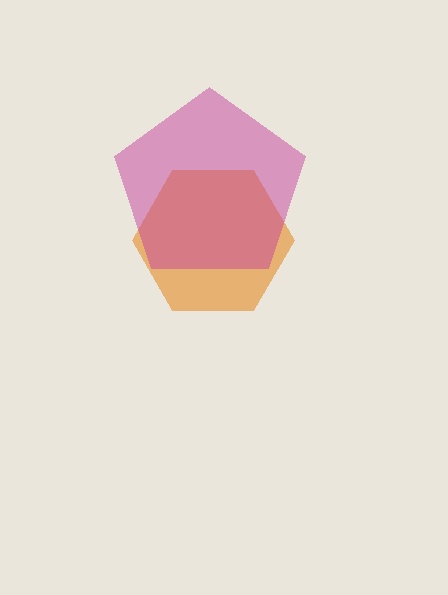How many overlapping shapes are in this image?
There are 2 overlapping shapes in the image.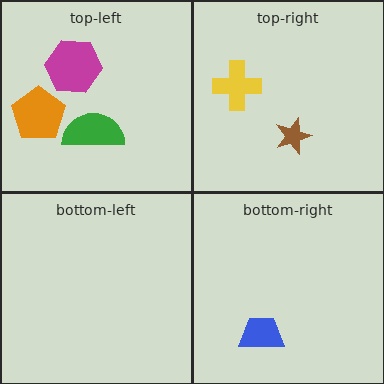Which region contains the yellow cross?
The top-right region.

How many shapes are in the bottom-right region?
1.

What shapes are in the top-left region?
The orange pentagon, the green semicircle, the magenta hexagon.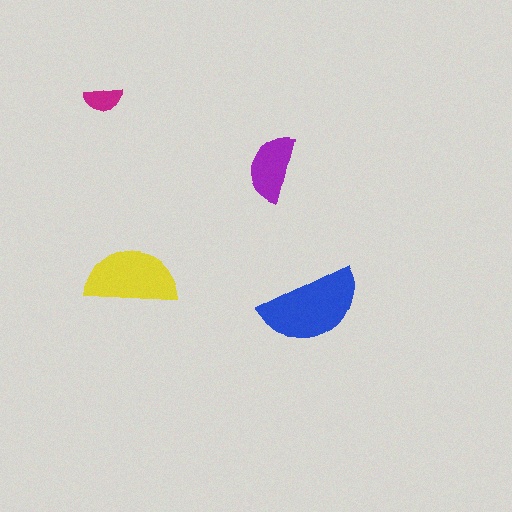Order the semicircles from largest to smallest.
the blue one, the yellow one, the purple one, the magenta one.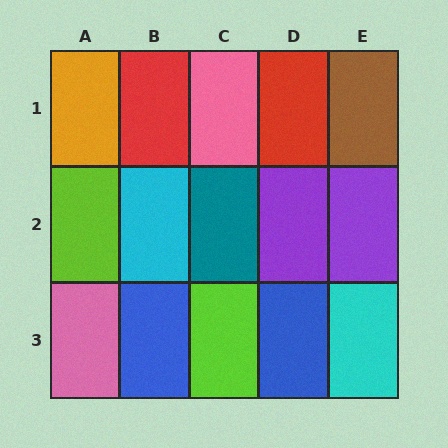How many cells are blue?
2 cells are blue.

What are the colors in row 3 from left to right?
Pink, blue, lime, blue, cyan.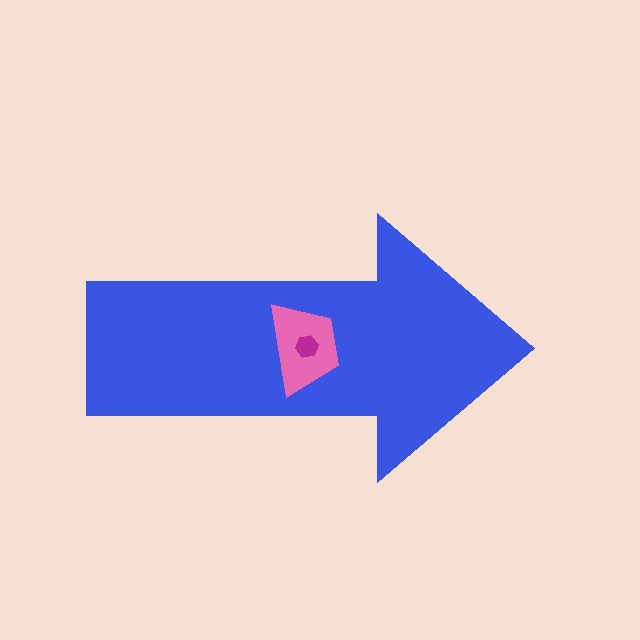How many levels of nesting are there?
3.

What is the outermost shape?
The blue arrow.